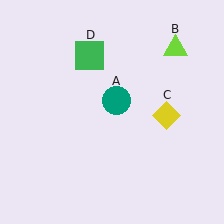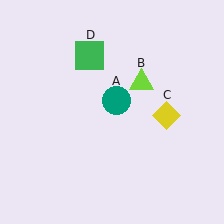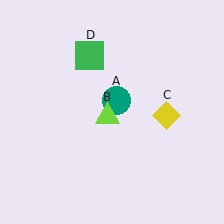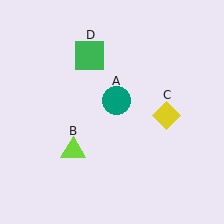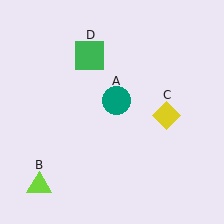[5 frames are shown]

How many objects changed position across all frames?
1 object changed position: lime triangle (object B).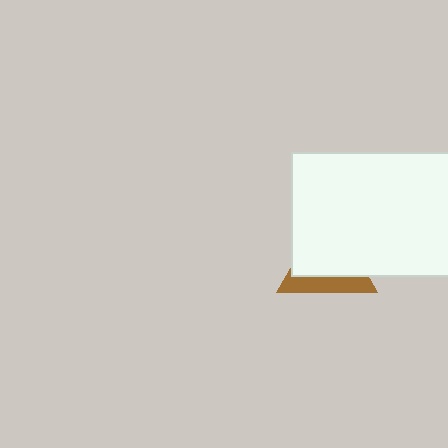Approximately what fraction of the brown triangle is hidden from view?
Roughly 66% of the brown triangle is hidden behind the white rectangle.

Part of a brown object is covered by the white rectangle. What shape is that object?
It is a triangle.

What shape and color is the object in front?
The object in front is a white rectangle.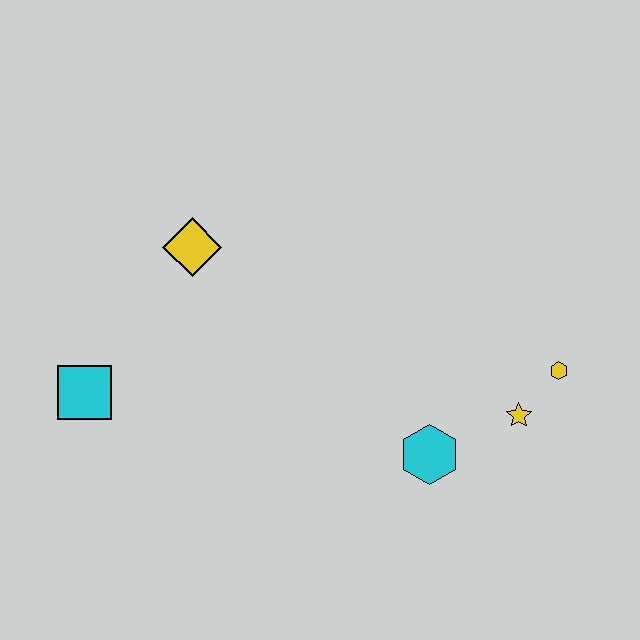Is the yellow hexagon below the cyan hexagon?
No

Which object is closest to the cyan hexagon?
The yellow star is closest to the cyan hexagon.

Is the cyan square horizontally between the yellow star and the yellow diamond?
No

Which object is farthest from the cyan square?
The yellow hexagon is farthest from the cyan square.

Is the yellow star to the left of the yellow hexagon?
Yes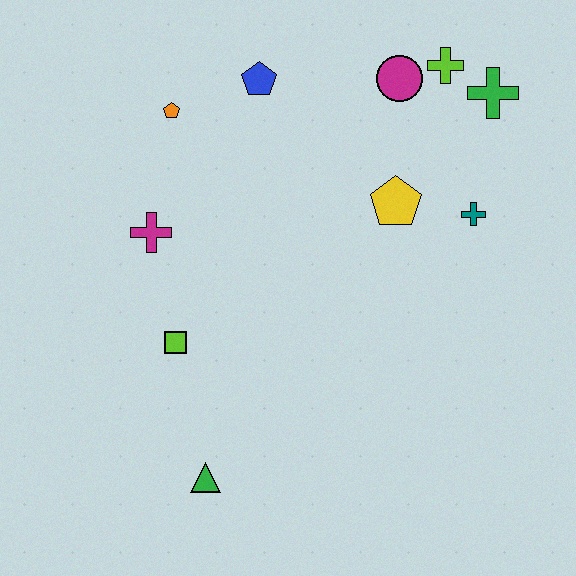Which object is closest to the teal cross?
The yellow pentagon is closest to the teal cross.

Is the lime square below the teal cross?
Yes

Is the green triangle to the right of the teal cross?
No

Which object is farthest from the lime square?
The green cross is farthest from the lime square.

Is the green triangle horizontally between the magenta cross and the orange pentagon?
No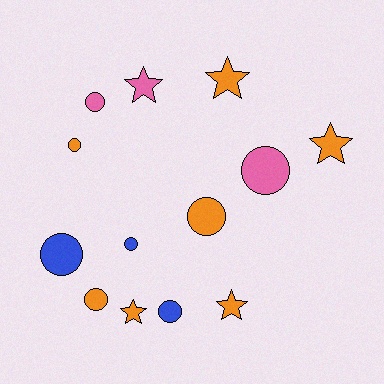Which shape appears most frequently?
Circle, with 8 objects.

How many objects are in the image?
There are 13 objects.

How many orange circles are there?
There are 3 orange circles.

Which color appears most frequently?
Orange, with 7 objects.